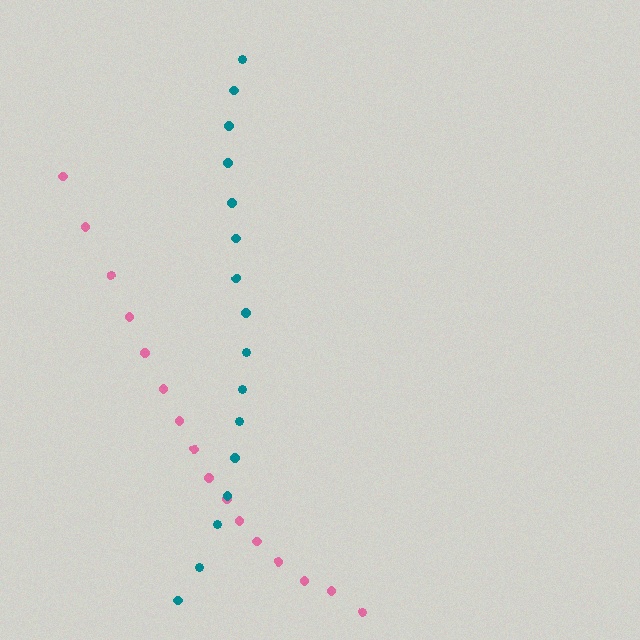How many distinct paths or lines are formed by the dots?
There are 2 distinct paths.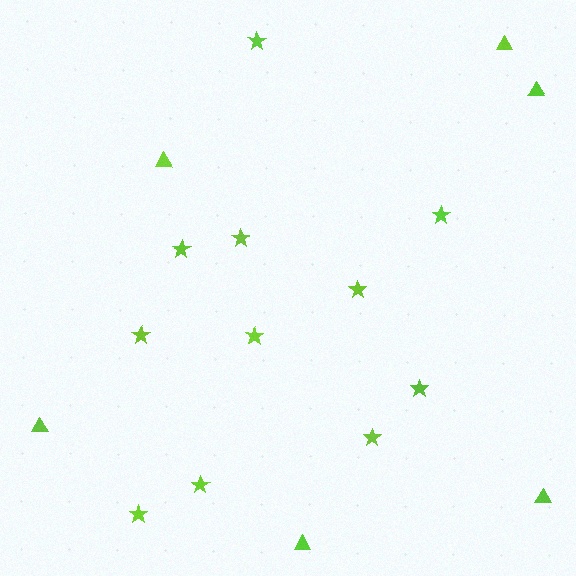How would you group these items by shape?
There are 2 groups: one group of stars (11) and one group of triangles (6).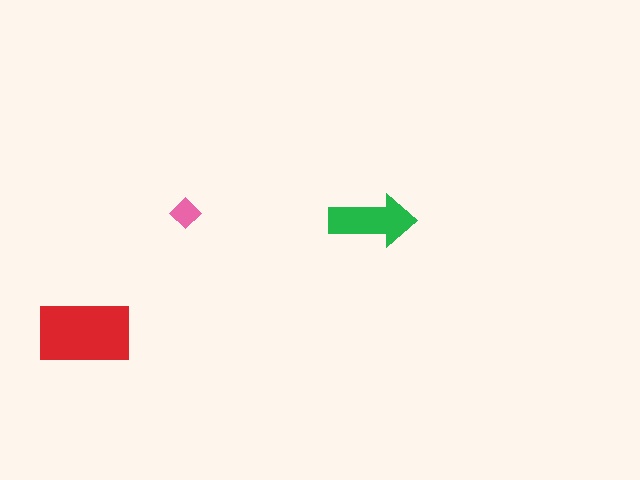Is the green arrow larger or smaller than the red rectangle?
Smaller.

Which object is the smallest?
The pink diamond.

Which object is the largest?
The red rectangle.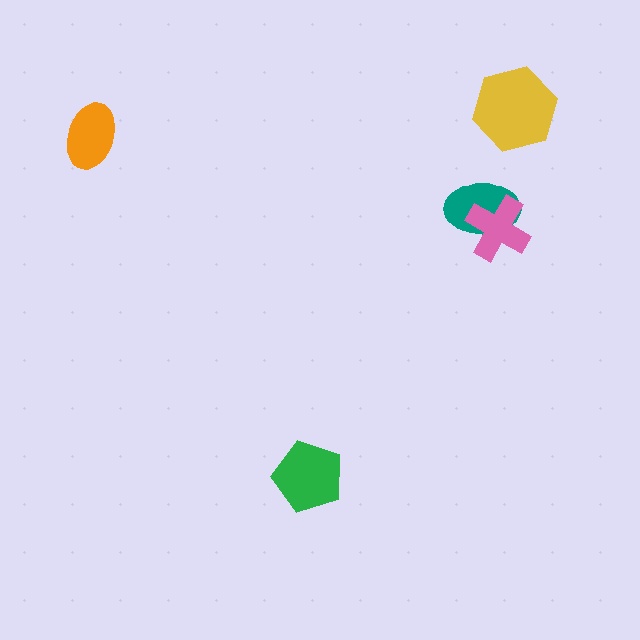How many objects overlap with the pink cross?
1 object overlaps with the pink cross.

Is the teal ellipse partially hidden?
Yes, it is partially covered by another shape.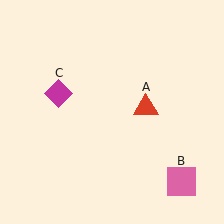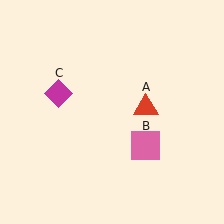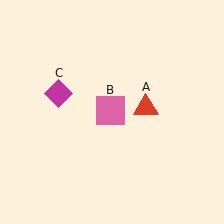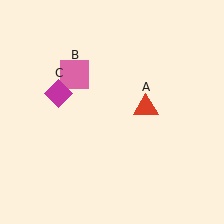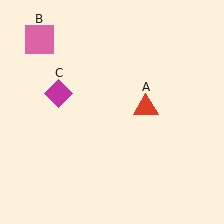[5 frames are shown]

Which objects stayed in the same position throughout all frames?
Red triangle (object A) and magenta diamond (object C) remained stationary.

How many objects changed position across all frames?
1 object changed position: pink square (object B).